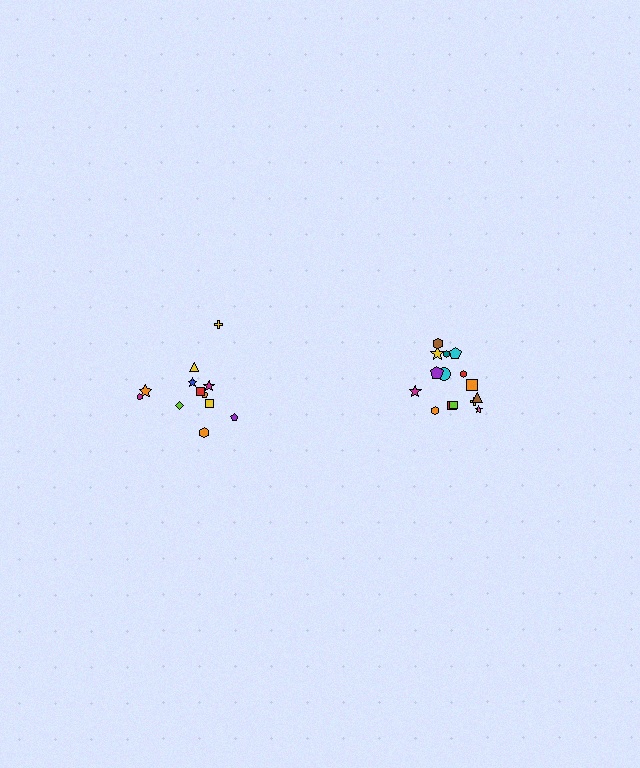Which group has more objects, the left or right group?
The right group.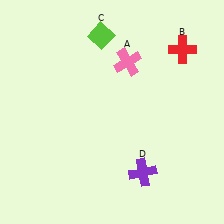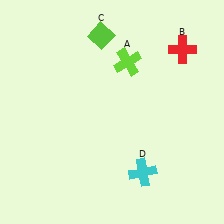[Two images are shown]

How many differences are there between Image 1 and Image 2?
There are 2 differences between the two images.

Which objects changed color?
A changed from pink to lime. D changed from purple to cyan.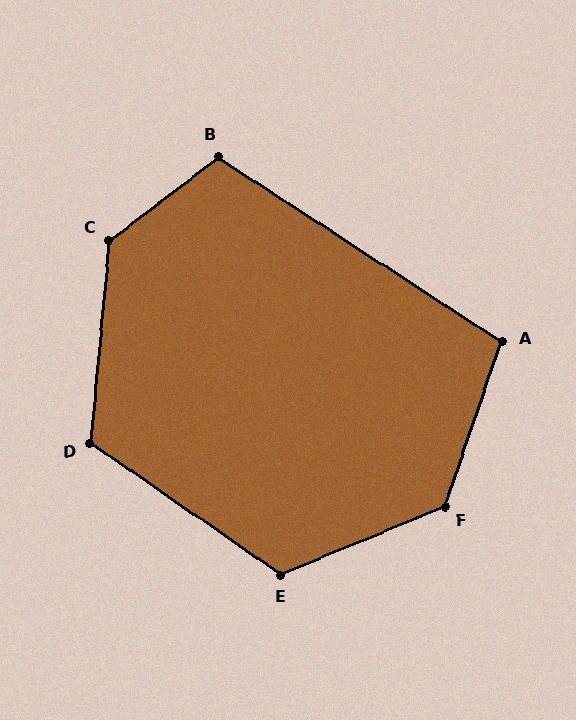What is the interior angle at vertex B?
Approximately 109 degrees (obtuse).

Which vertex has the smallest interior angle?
A, at approximately 104 degrees.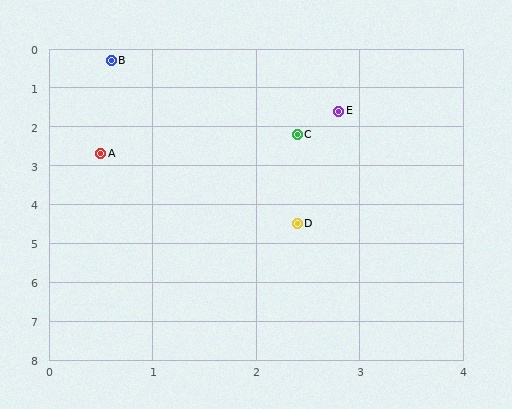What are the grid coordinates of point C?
Point C is at approximately (2.4, 2.2).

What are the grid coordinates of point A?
Point A is at approximately (0.5, 2.7).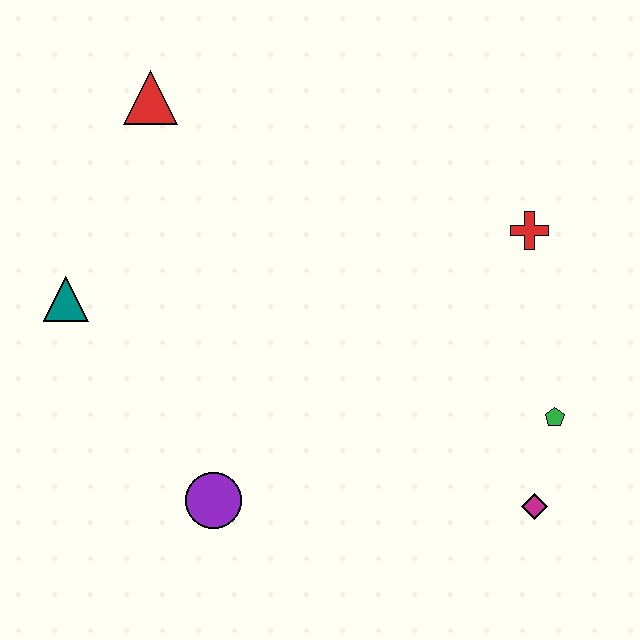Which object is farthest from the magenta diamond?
The red triangle is farthest from the magenta diamond.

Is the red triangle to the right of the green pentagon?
No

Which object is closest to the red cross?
The green pentagon is closest to the red cross.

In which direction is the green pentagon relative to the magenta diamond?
The green pentagon is above the magenta diamond.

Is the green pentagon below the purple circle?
No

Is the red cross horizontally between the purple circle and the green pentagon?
Yes